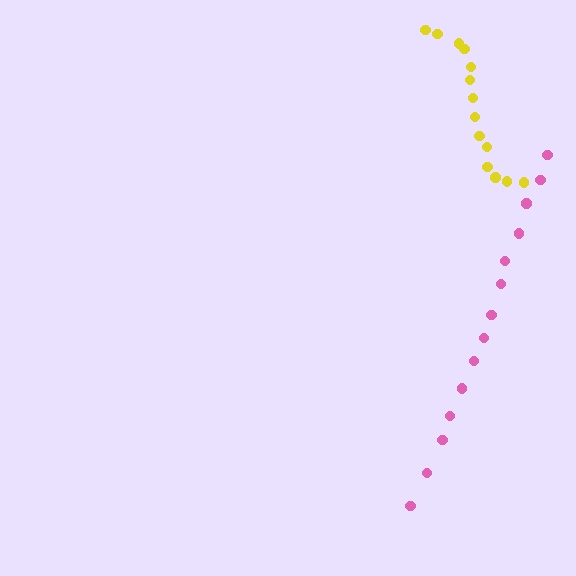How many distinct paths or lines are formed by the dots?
There are 2 distinct paths.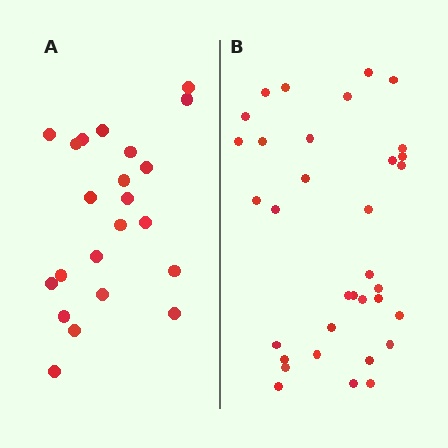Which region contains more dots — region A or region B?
Region B (the right region) has more dots.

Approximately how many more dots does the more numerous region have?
Region B has roughly 12 or so more dots than region A.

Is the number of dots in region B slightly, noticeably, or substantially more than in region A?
Region B has substantially more. The ratio is roughly 1.5 to 1.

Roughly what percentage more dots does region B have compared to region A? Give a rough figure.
About 55% more.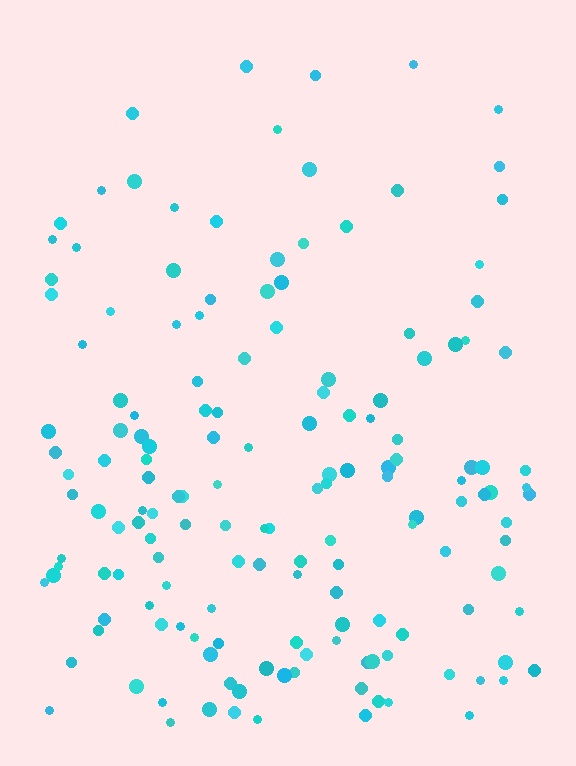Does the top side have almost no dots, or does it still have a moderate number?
Still a moderate number, just noticeably fewer than the bottom.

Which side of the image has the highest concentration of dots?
The bottom.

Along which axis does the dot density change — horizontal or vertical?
Vertical.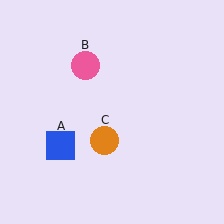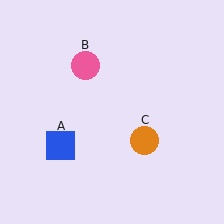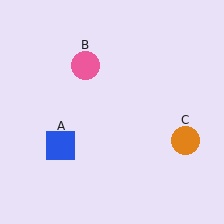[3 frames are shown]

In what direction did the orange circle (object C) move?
The orange circle (object C) moved right.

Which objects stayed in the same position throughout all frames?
Blue square (object A) and pink circle (object B) remained stationary.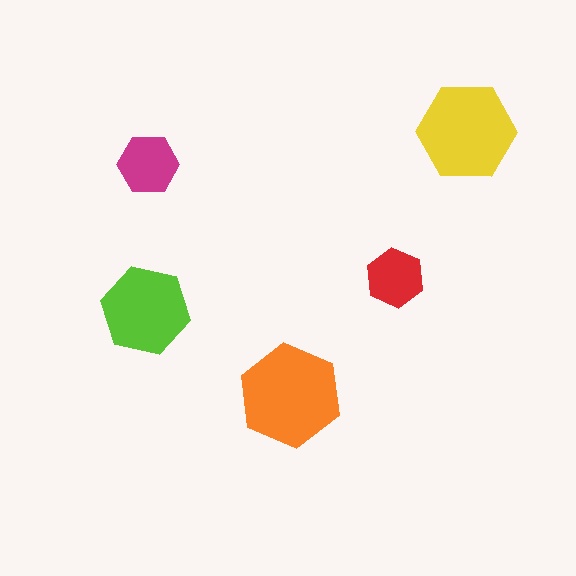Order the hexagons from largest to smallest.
the orange one, the yellow one, the lime one, the magenta one, the red one.